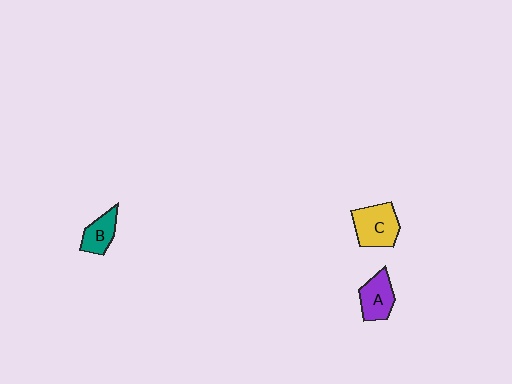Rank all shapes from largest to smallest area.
From largest to smallest: C (yellow), A (purple), B (teal).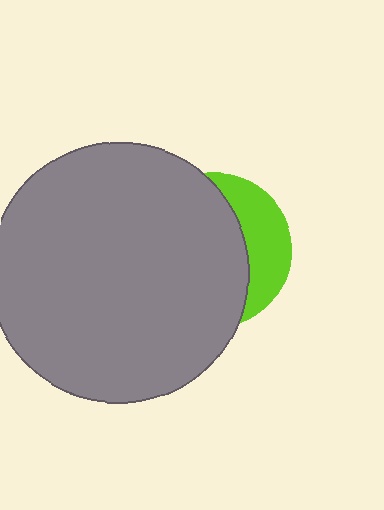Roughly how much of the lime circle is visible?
A small part of it is visible (roughly 30%).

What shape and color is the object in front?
The object in front is a gray circle.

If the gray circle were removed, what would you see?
You would see the complete lime circle.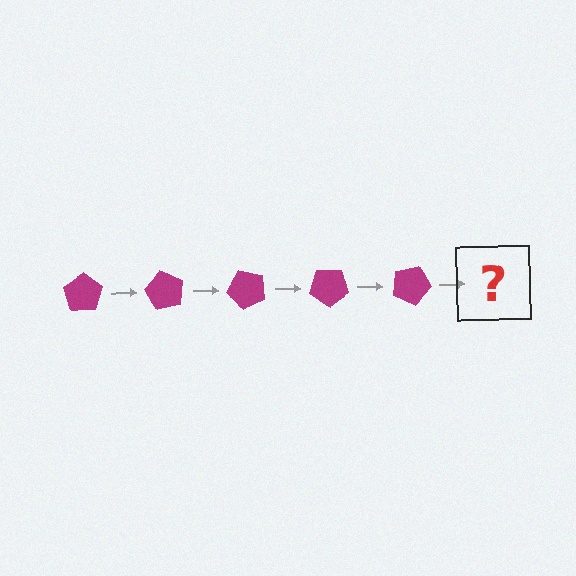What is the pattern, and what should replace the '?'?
The pattern is that the pentagon rotates 60 degrees each step. The '?' should be a magenta pentagon rotated 300 degrees.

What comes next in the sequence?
The next element should be a magenta pentagon rotated 300 degrees.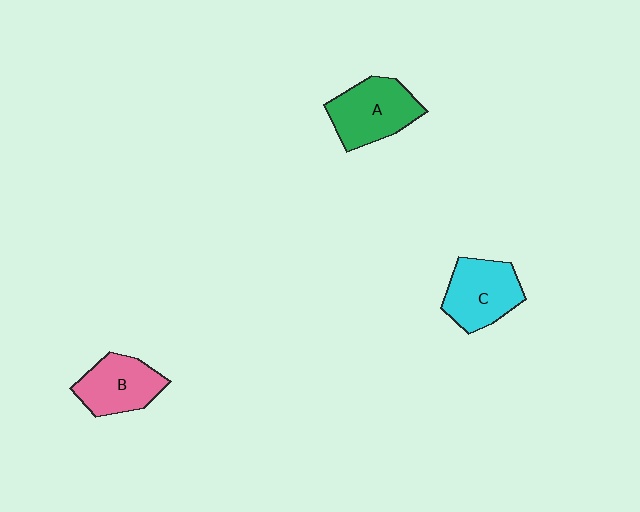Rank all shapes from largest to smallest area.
From largest to smallest: A (green), C (cyan), B (pink).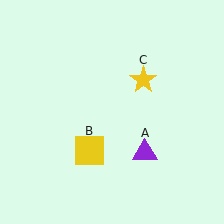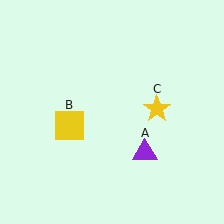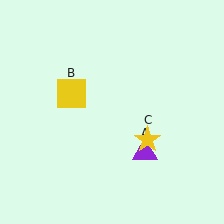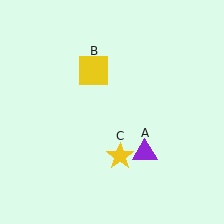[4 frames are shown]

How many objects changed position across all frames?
2 objects changed position: yellow square (object B), yellow star (object C).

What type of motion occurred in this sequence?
The yellow square (object B), yellow star (object C) rotated clockwise around the center of the scene.